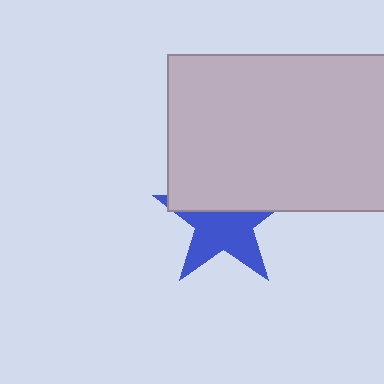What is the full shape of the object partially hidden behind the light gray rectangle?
The partially hidden object is a blue star.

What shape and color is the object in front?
The object in front is a light gray rectangle.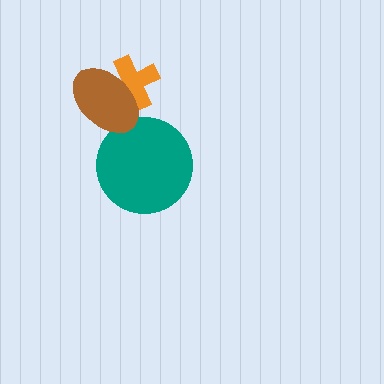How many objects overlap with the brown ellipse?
2 objects overlap with the brown ellipse.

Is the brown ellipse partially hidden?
No, no other shape covers it.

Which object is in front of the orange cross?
The brown ellipse is in front of the orange cross.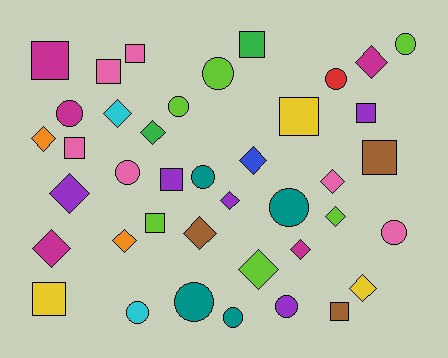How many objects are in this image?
There are 40 objects.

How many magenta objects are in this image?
There are 5 magenta objects.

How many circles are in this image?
There are 13 circles.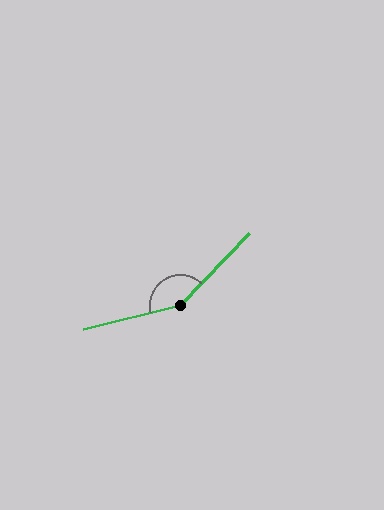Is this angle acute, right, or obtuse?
It is obtuse.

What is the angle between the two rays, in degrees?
Approximately 147 degrees.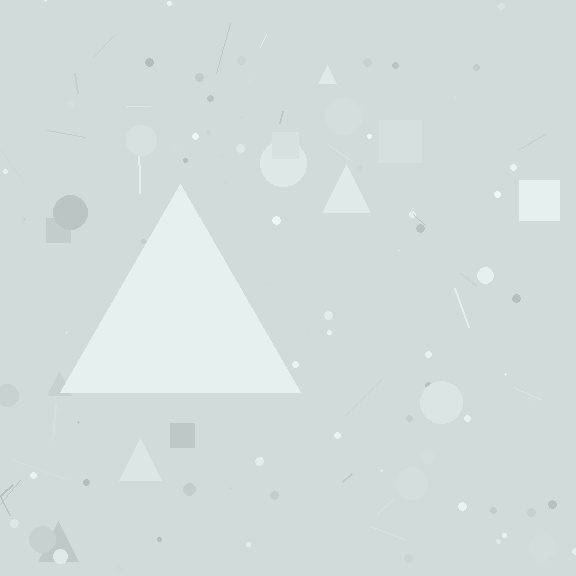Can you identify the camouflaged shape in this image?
The camouflaged shape is a triangle.